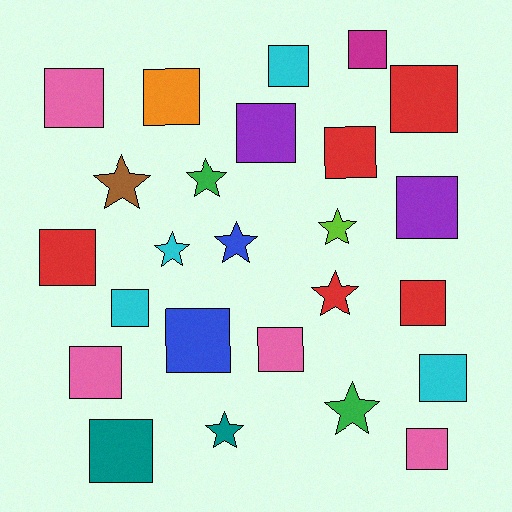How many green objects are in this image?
There are 2 green objects.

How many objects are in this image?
There are 25 objects.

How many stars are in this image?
There are 8 stars.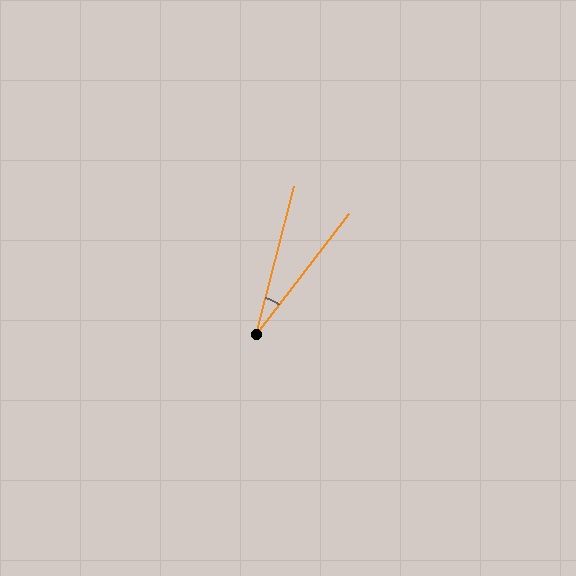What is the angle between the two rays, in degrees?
Approximately 23 degrees.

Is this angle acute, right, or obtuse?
It is acute.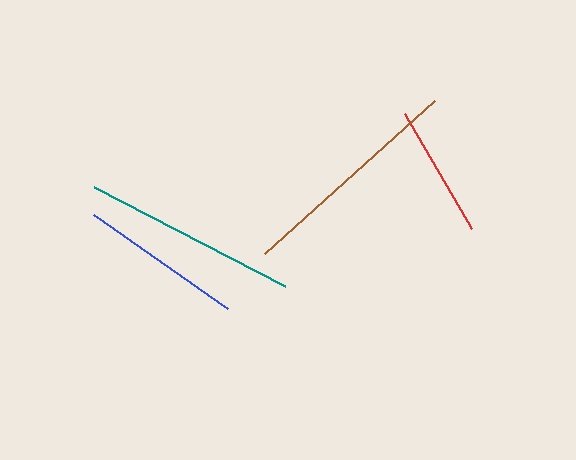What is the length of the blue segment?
The blue segment is approximately 164 pixels long.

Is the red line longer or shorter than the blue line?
The blue line is longer than the red line.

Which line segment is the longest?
The brown line is the longest at approximately 229 pixels.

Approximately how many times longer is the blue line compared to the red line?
The blue line is approximately 1.2 times the length of the red line.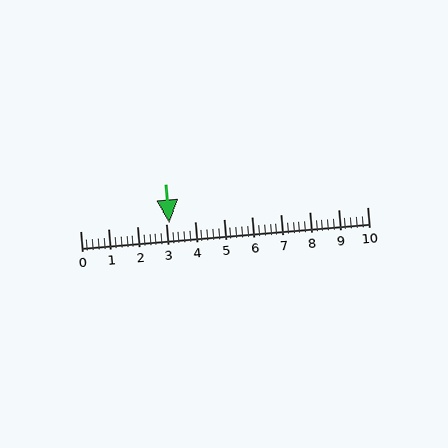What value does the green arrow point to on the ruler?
The green arrow points to approximately 3.1.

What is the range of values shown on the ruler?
The ruler shows values from 0 to 10.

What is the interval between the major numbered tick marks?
The major tick marks are spaced 1 units apart.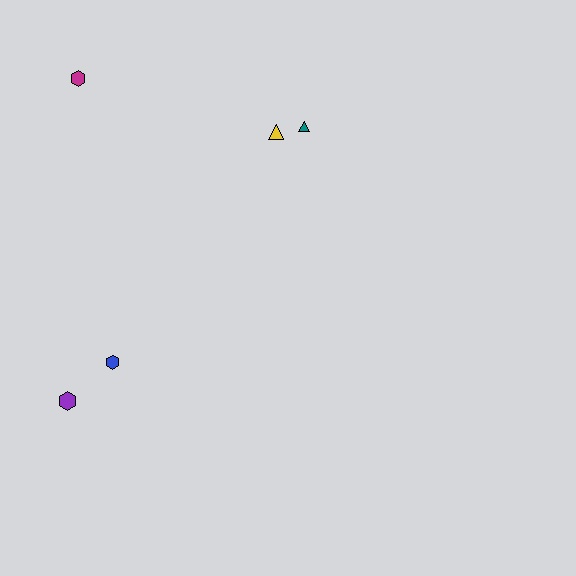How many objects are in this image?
There are 5 objects.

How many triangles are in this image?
There are 2 triangles.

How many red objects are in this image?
There are no red objects.